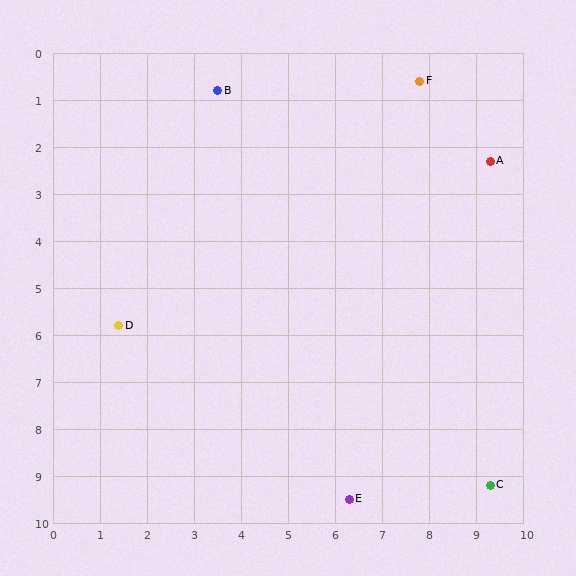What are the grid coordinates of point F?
Point F is at approximately (7.8, 0.6).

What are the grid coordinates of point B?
Point B is at approximately (3.5, 0.8).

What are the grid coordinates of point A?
Point A is at approximately (9.3, 2.3).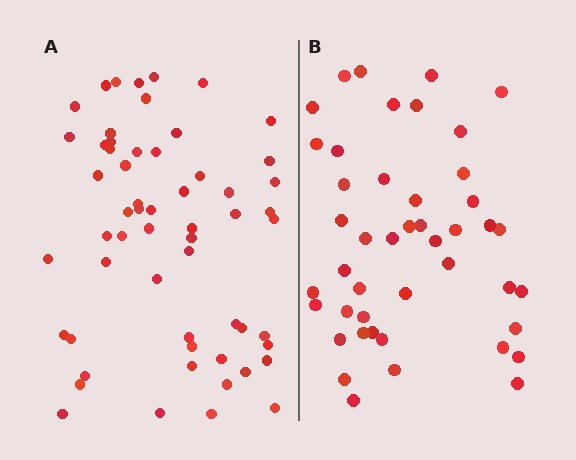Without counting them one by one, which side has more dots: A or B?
Region A (the left region) has more dots.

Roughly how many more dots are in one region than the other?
Region A has approximately 15 more dots than region B.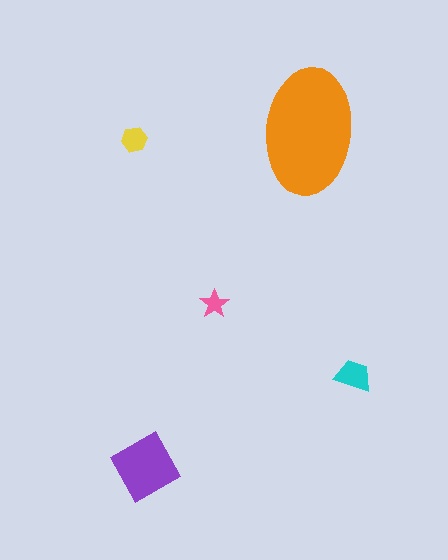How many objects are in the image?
There are 5 objects in the image.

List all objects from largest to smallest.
The orange ellipse, the purple diamond, the cyan trapezoid, the yellow hexagon, the pink star.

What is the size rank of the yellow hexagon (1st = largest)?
4th.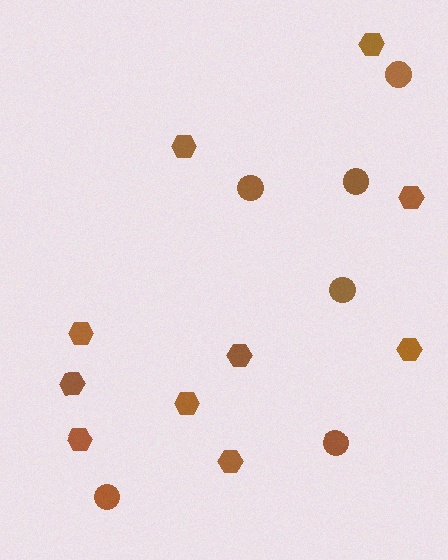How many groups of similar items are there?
There are 2 groups: one group of circles (6) and one group of hexagons (10).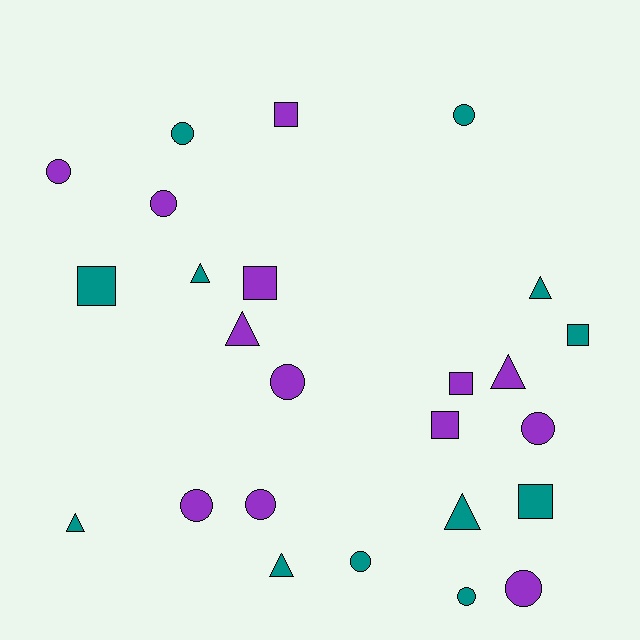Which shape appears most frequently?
Circle, with 11 objects.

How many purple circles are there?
There are 7 purple circles.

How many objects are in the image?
There are 25 objects.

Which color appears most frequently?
Purple, with 13 objects.